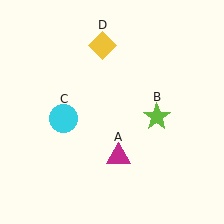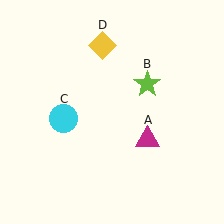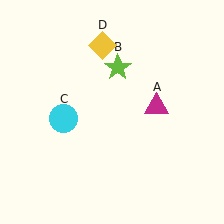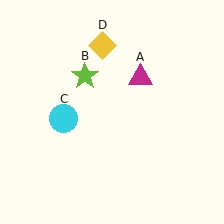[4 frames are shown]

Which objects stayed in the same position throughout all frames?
Cyan circle (object C) and yellow diamond (object D) remained stationary.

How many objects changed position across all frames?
2 objects changed position: magenta triangle (object A), lime star (object B).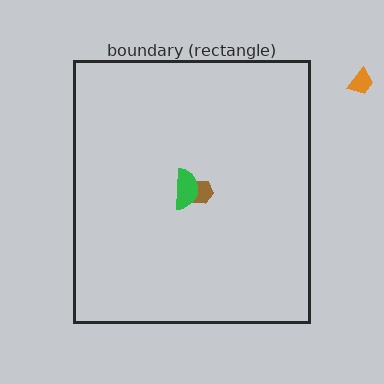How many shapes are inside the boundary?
2 inside, 1 outside.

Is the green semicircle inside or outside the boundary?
Inside.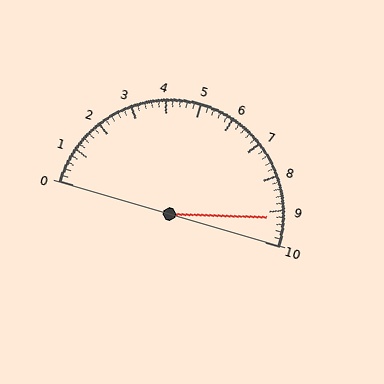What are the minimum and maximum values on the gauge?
The gauge ranges from 0 to 10.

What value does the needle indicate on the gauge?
The needle indicates approximately 9.2.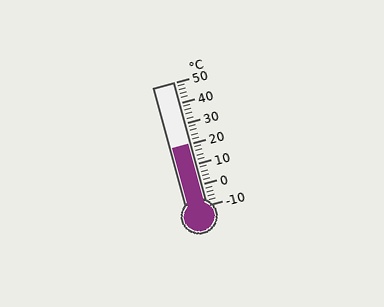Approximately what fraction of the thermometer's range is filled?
The thermometer is filled to approximately 50% of its range.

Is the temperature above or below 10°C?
The temperature is above 10°C.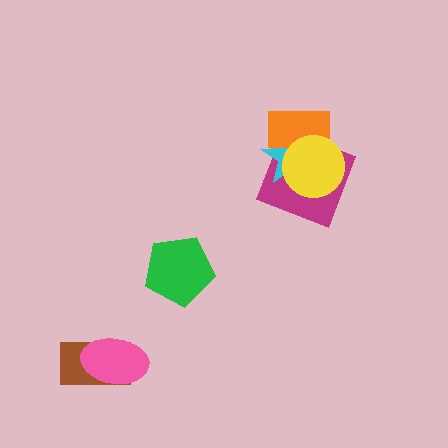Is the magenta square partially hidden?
Yes, it is partially covered by another shape.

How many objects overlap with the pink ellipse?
1 object overlaps with the pink ellipse.